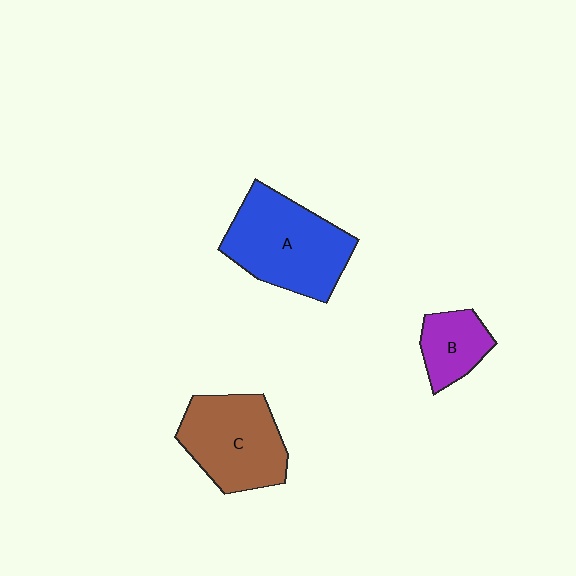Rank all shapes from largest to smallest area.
From largest to smallest: A (blue), C (brown), B (purple).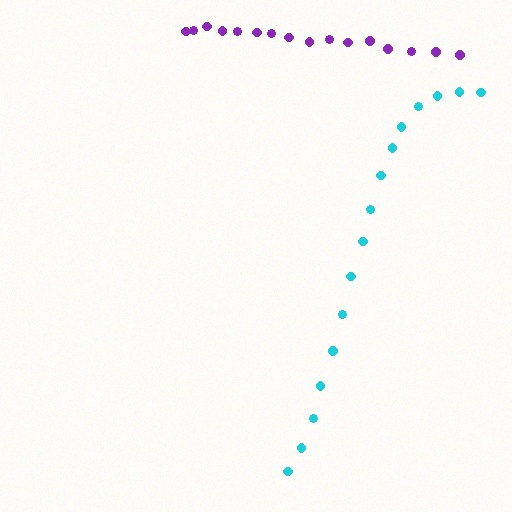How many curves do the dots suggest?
There are 2 distinct paths.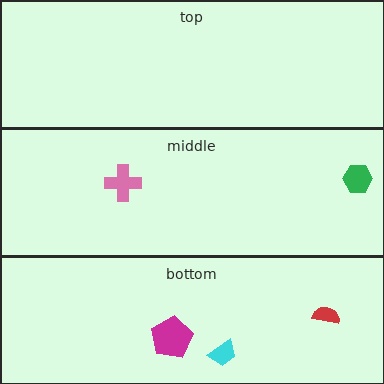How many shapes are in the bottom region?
3.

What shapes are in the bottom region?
The magenta pentagon, the red semicircle, the cyan trapezoid.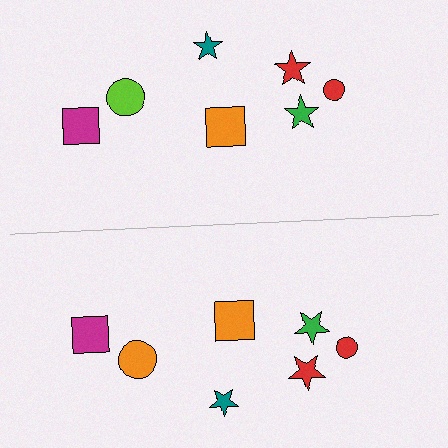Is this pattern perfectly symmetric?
No, the pattern is not perfectly symmetric. The orange circle on the bottom side breaks the symmetry — its mirror counterpart is lime.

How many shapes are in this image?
There are 14 shapes in this image.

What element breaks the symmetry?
The orange circle on the bottom side breaks the symmetry — its mirror counterpart is lime.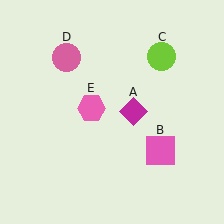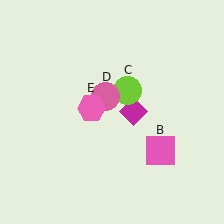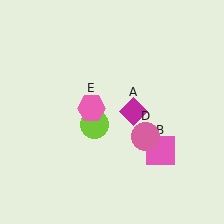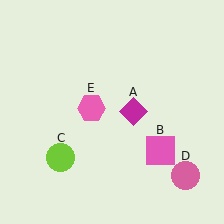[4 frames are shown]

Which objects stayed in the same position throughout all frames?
Magenta diamond (object A) and pink square (object B) and pink hexagon (object E) remained stationary.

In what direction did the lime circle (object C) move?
The lime circle (object C) moved down and to the left.